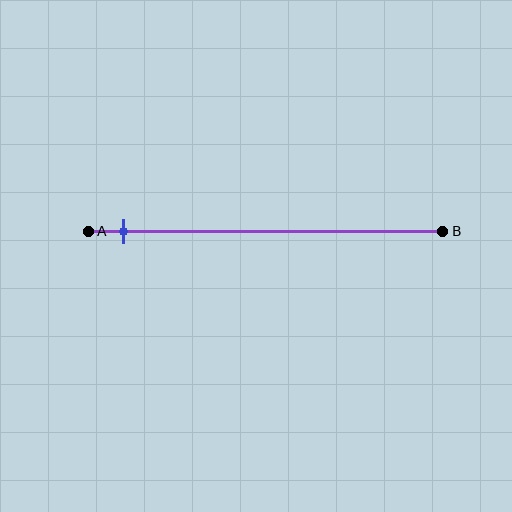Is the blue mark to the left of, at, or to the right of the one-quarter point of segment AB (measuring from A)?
The blue mark is to the left of the one-quarter point of segment AB.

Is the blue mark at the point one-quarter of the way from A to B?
No, the mark is at about 10% from A, not at the 25% one-quarter point.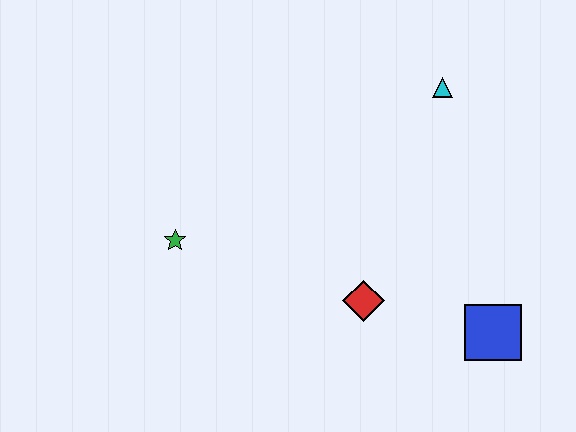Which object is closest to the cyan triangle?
The red diamond is closest to the cyan triangle.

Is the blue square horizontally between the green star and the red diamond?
No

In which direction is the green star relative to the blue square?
The green star is to the left of the blue square.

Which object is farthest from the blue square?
The green star is farthest from the blue square.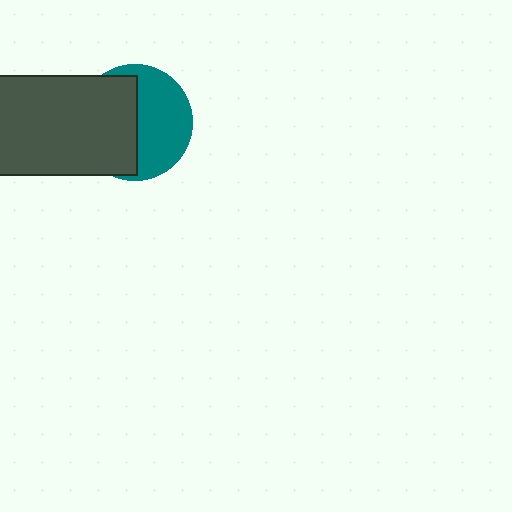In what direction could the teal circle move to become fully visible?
The teal circle could move right. That would shift it out from behind the dark gray rectangle entirely.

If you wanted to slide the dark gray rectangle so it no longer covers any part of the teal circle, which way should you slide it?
Slide it left — that is the most direct way to separate the two shapes.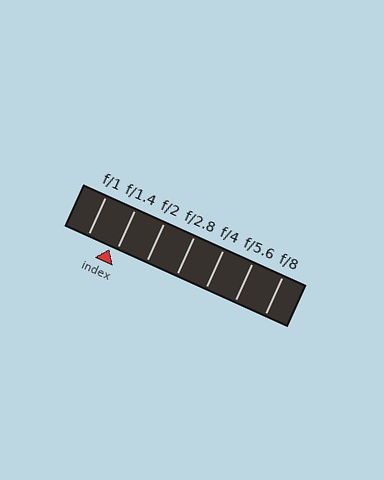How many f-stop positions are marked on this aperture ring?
There are 7 f-stop positions marked.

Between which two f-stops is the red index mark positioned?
The index mark is between f/1 and f/1.4.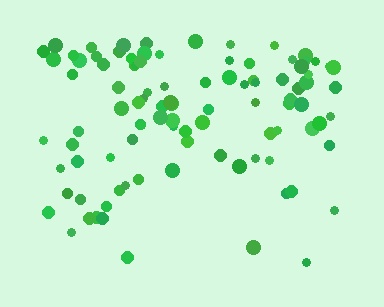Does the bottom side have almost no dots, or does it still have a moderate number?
Still a moderate number, just noticeably fewer than the top.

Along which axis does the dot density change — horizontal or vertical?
Vertical.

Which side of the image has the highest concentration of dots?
The top.